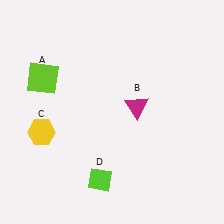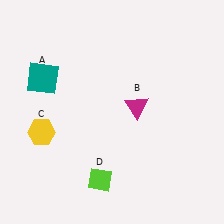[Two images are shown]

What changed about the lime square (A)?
In Image 1, A is lime. In Image 2, it changed to teal.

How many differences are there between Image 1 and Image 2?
There is 1 difference between the two images.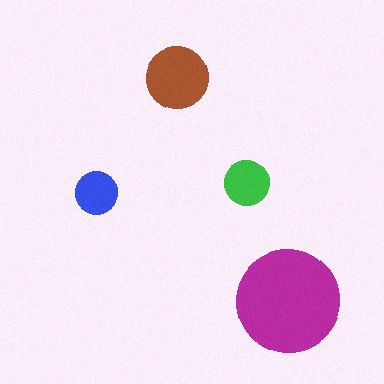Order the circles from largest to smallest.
the magenta one, the brown one, the green one, the blue one.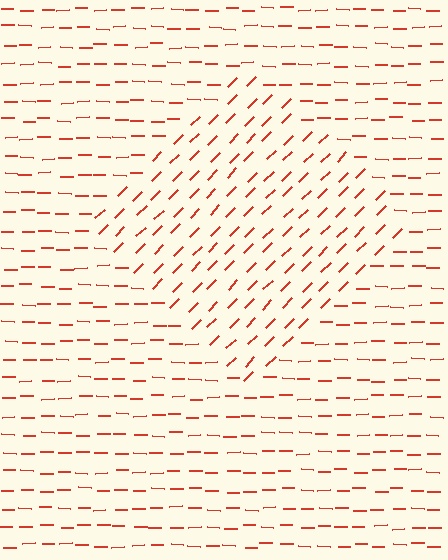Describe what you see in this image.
The image is filled with small red line segments. A diamond region in the image has lines oriented differently from the surrounding lines, creating a visible texture boundary.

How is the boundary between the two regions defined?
The boundary is defined purely by a change in line orientation (approximately 45 degrees difference). All lines are the same color and thickness.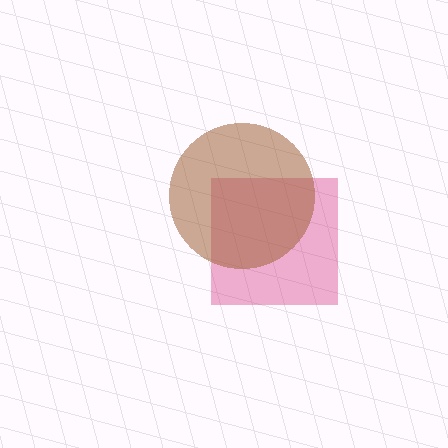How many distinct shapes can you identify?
There are 2 distinct shapes: a magenta square, a brown circle.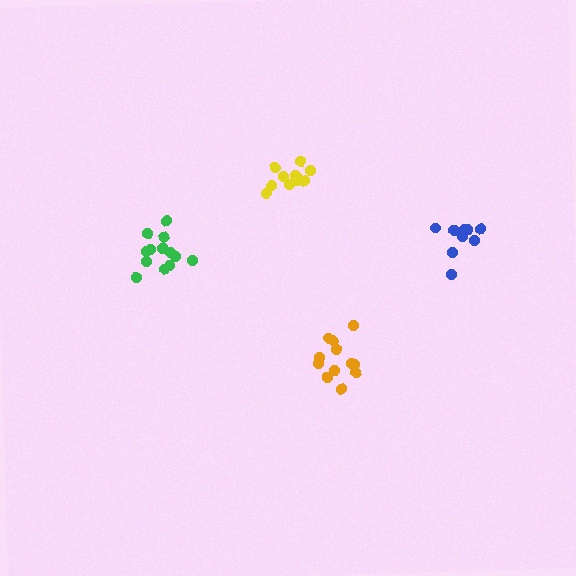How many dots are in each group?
Group 1: 12 dots, Group 2: 11 dots, Group 3: 13 dots, Group 4: 10 dots (46 total).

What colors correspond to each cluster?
The clusters are colored: orange, yellow, green, blue.